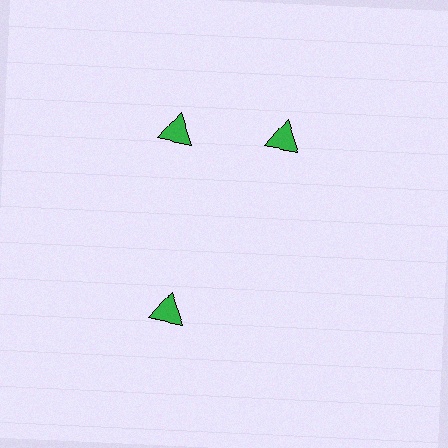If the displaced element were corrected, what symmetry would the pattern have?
It would have 3-fold rotational symmetry — the pattern would map onto itself every 120 degrees.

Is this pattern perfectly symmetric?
No. The 3 green triangles are arranged in a ring, but one element near the 3 o'clock position is rotated out of alignment along the ring, breaking the 3-fold rotational symmetry.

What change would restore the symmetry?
The symmetry would be restored by rotating it back into even spacing with its neighbors so that all 3 triangles sit at equal angles and equal distance from the center.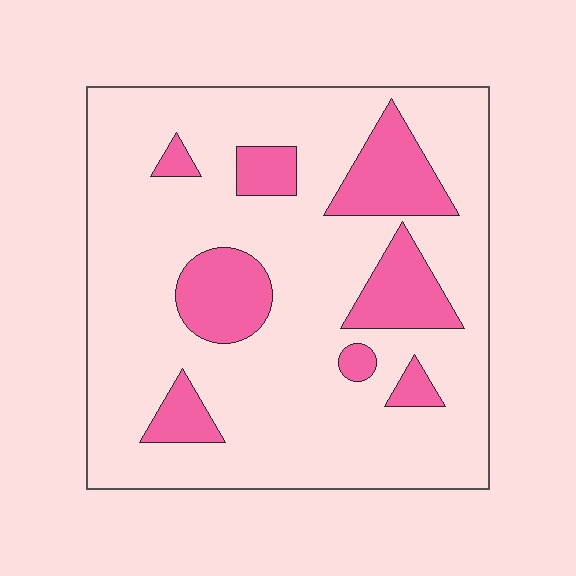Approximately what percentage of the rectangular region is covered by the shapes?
Approximately 20%.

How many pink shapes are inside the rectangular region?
8.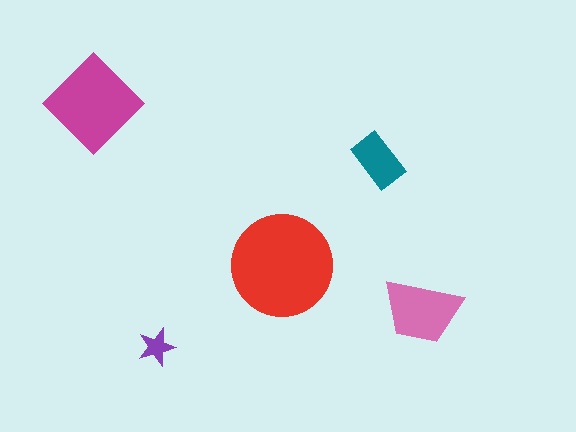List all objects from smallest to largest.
The purple star, the teal rectangle, the pink trapezoid, the magenta diamond, the red circle.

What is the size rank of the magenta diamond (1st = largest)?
2nd.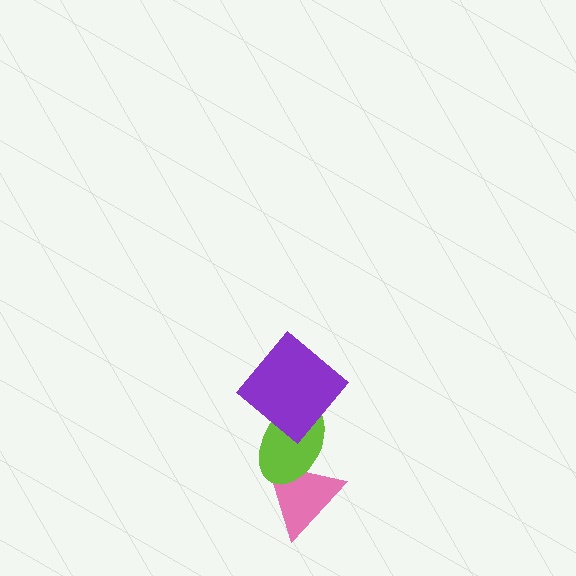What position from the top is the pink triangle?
The pink triangle is 3rd from the top.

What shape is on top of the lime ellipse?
The purple diamond is on top of the lime ellipse.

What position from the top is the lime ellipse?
The lime ellipse is 2nd from the top.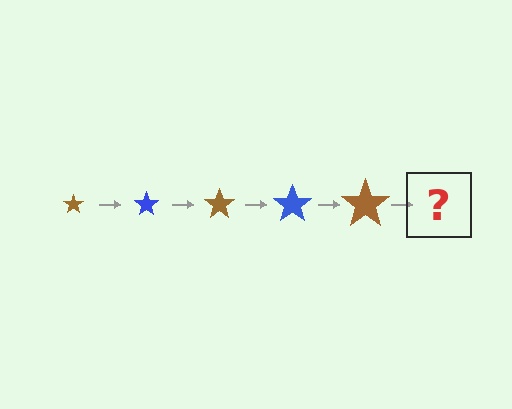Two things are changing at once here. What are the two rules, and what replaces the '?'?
The two rules are that the star grows larger each step and the color cycles through brown and blue. The '?' should be a blue star, larger than the previous one.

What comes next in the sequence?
The next element should be a blue star, larger than the previous one.